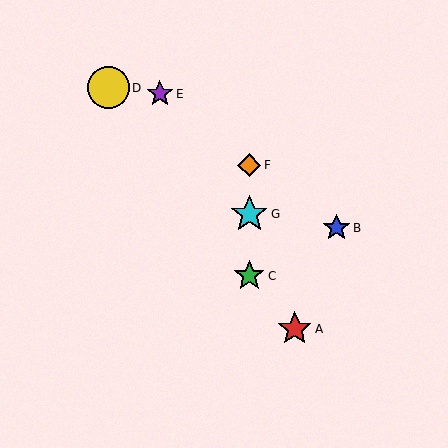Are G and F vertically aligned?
Yes, both are at x≈249.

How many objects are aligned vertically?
3 objects (C, F, G) are aligned vertically.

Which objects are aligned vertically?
Objects C, F, G are aligned vertically.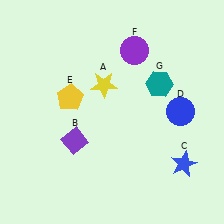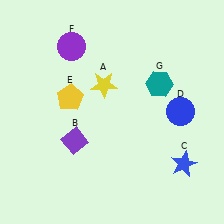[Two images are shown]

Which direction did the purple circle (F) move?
The purple circle (F) moved left.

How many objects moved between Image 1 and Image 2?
1 object moved between the two images.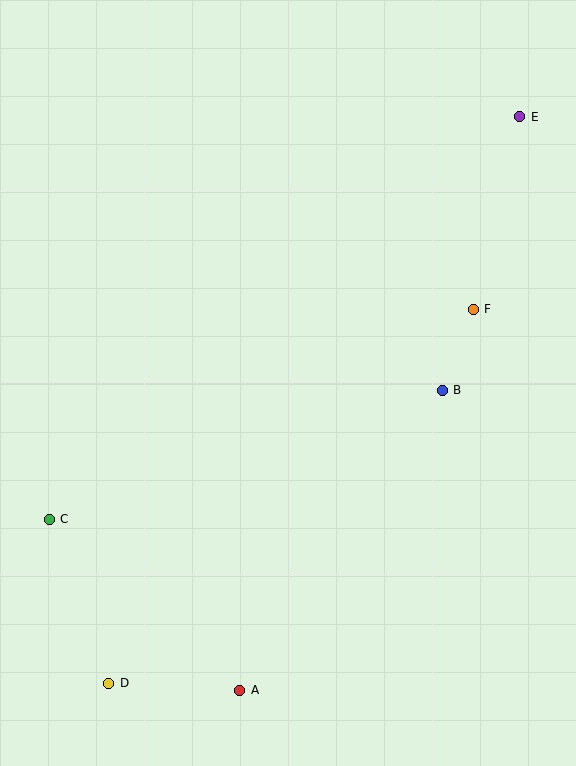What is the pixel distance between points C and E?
The distance between C and E is 620 pixels.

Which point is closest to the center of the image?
Point B at (442, 390) is closest to the center.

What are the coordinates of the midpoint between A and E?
The midpoint between A and E is at (380, 404).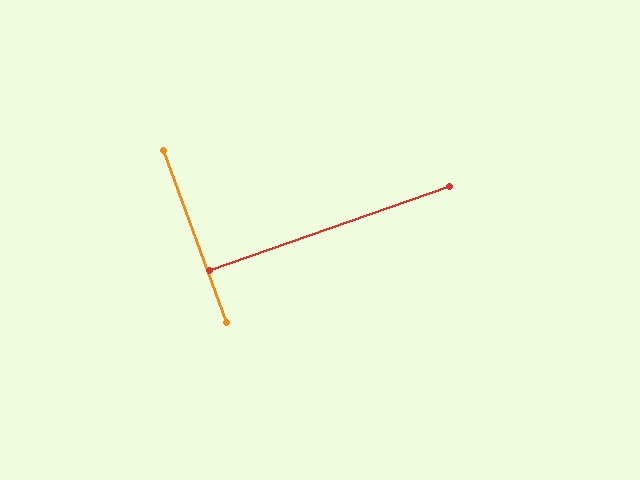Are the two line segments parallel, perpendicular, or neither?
Perpendicular — they meet at approximately 89°.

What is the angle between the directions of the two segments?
Approximately 89 degrees.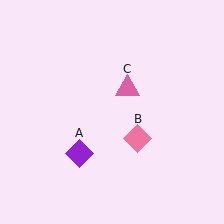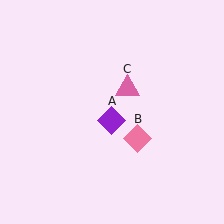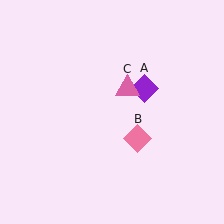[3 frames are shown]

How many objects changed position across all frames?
1 object changed position: purple diamond (object A).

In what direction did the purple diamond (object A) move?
The purple diamond (object A) moved up and to the right.